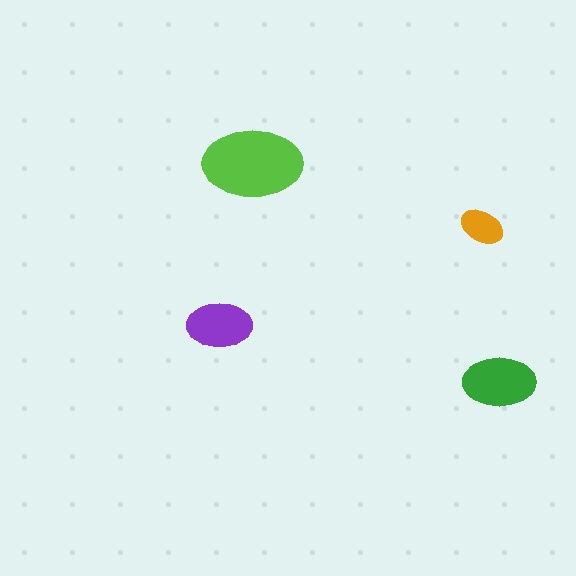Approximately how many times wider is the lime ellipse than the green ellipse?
About 1.5 times wider.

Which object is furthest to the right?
The green ellipse is rightmost.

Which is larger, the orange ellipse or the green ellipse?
The green one.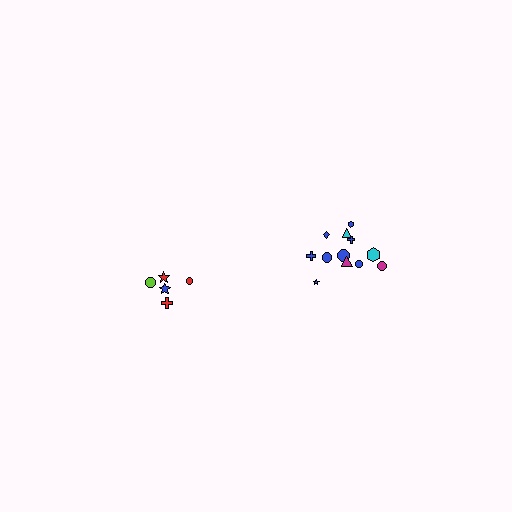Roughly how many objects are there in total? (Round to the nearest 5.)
Roughly 15 objects in total.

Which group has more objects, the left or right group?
The right group.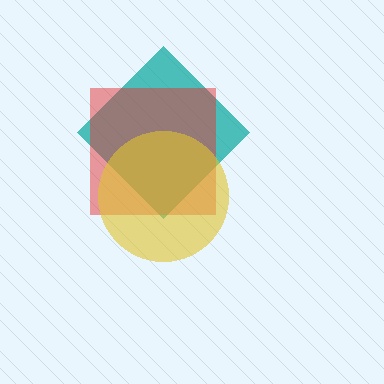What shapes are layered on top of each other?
The layered shapes are: a teal diamond, a red square, a yellow circle.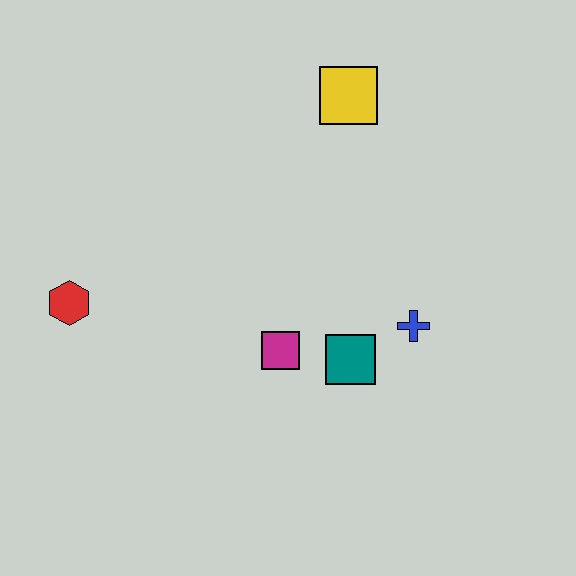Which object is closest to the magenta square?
The teal square is closest to the magenta square.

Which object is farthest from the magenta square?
The yellow square is farthest from the magenta square.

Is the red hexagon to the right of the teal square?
No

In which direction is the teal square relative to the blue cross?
The teal square is to the left of the blue cross.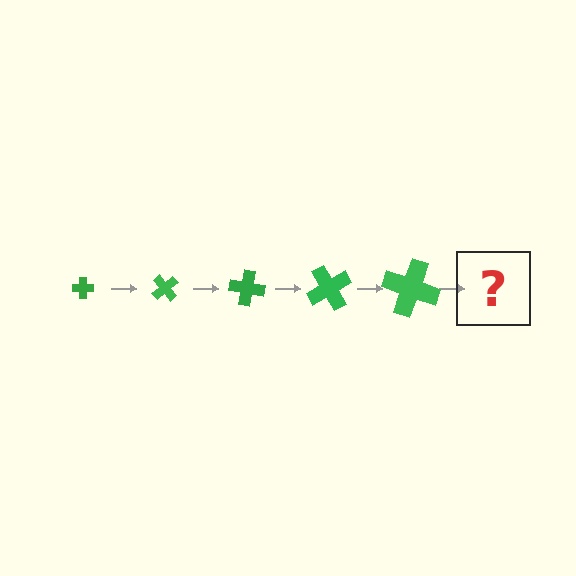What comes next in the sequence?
The next element should be a cross, larger than the previous one and rotated 250 degrees from the start.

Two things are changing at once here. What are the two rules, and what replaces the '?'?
The two rules are that the cross grows larger each step and it rotates 50 degrees each step. The '?' should be a cross, larger than the previous one and rotated 250 degrees from the start.